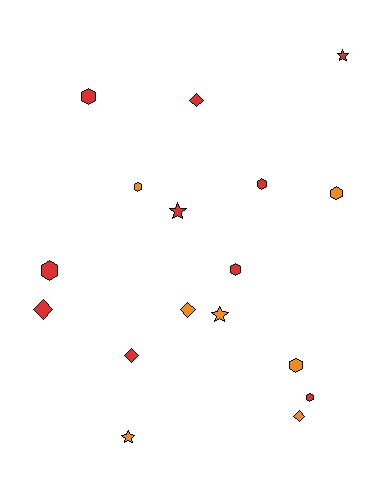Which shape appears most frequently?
Hexagon, with 8 objects.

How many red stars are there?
There are 2 red stars.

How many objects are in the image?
There are 17 objects.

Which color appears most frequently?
Red, with 10 objects.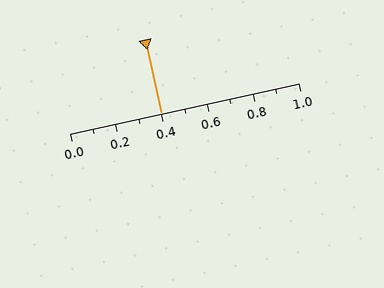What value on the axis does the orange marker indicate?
The marker indicates approximately 0.4.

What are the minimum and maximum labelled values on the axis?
The axis runs from 0.0 to 1.0.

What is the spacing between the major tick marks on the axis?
The major ticks are spaced 0.2 apart.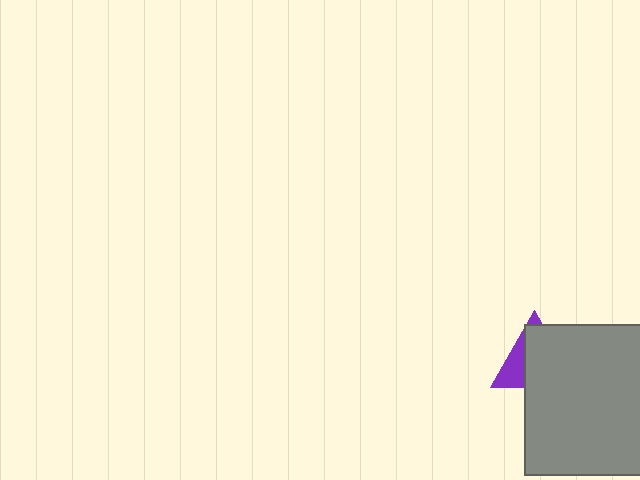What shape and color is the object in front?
The object in front is a gray square.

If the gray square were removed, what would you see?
You would see the complete purple triangle.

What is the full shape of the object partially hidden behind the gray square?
The partially hidden object is a purple triangle.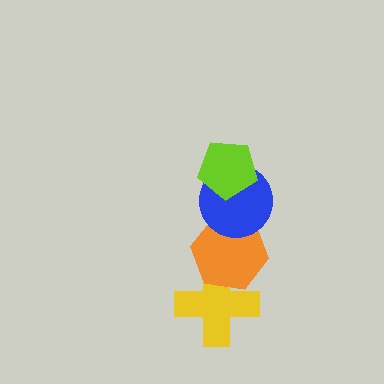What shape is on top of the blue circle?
The lime pentagon is on top of the blue circle.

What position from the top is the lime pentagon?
The lime pentagon is 1st from the top.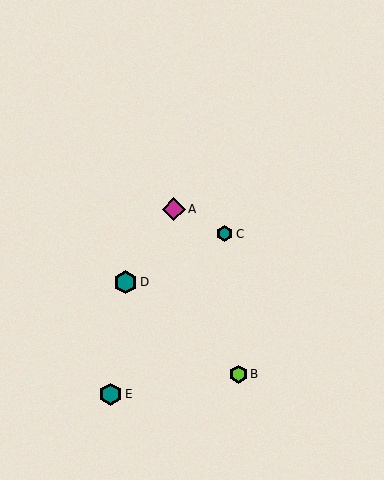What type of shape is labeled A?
Shape A is a magenta diamond.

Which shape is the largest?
The magenta diamond (labeled A) is the largest.